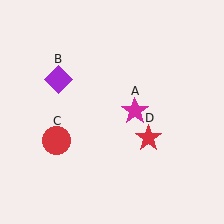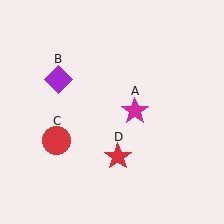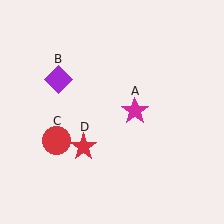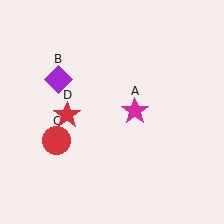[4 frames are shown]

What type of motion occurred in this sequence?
The red star (object D) rotated clockwise around the center of the scene.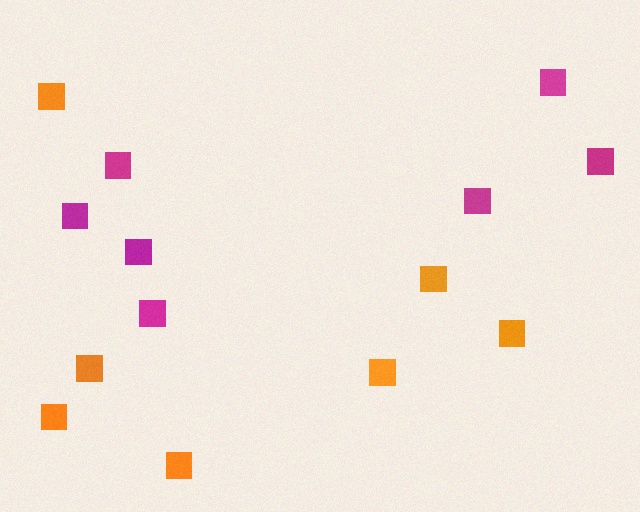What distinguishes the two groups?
There are 2 groups: one group of magenta squares (7) and one group of orange squares (7).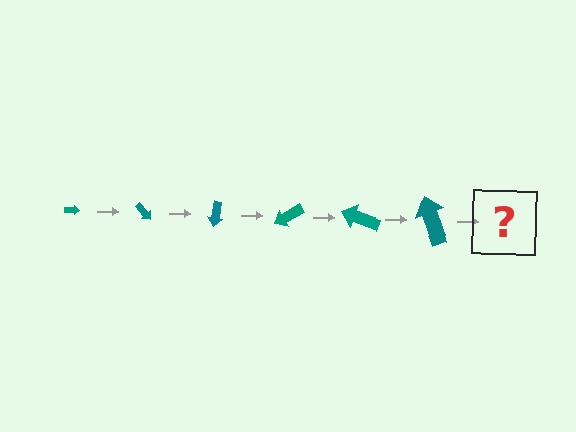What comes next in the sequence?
The next element should be an arrow, larger than the previous one and rotated 300 degrees from the start.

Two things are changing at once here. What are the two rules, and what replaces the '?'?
The two rules are that the arrow grows larger each step and it rotates 50 degrees each step. The '?' should be an arrow, larger than the previous one and rotated 300 degrees from the start.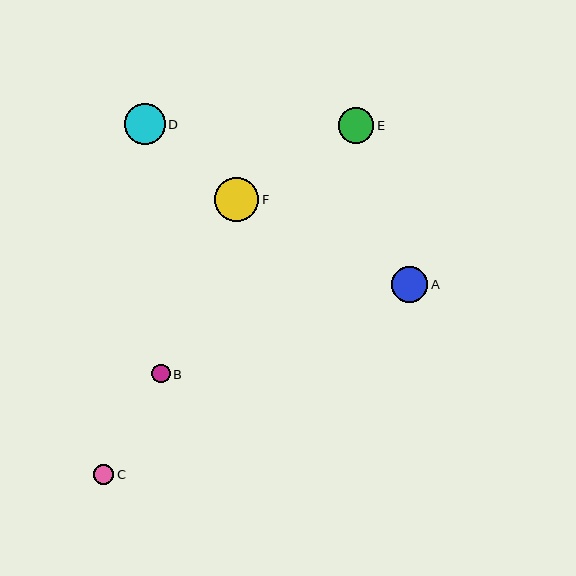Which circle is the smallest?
Circle B is the smallest with a size of approximately 18 pixels.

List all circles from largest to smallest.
From largest to smallest: F, D, A, E, C, B.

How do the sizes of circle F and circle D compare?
Circle F and circle D are approximately the same size.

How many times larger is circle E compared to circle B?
Circle E is approximately 1.9 times the size of circle B.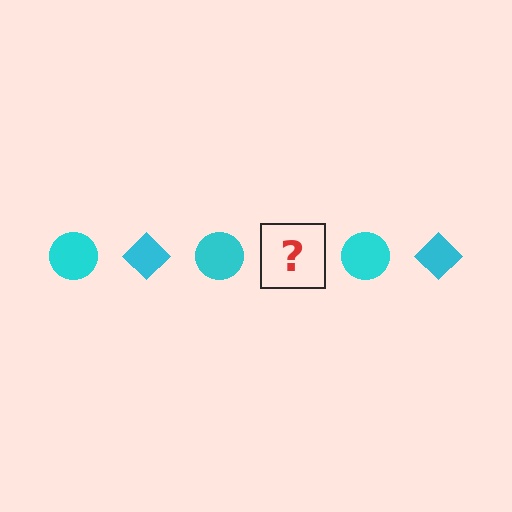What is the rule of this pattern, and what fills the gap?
The rule is that the pattern cycles through circle, diamond shapes in cyan. The gap should be filled with a cyan diamond.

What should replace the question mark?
The question mark should be replaced with a cyan diamond.